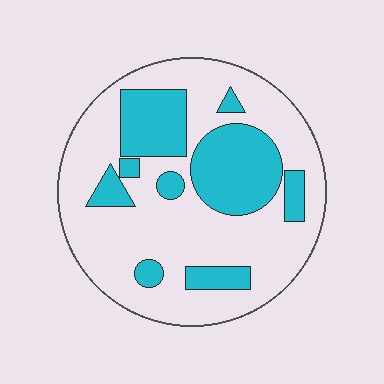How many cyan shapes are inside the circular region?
9.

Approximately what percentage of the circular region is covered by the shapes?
Approximately 30%.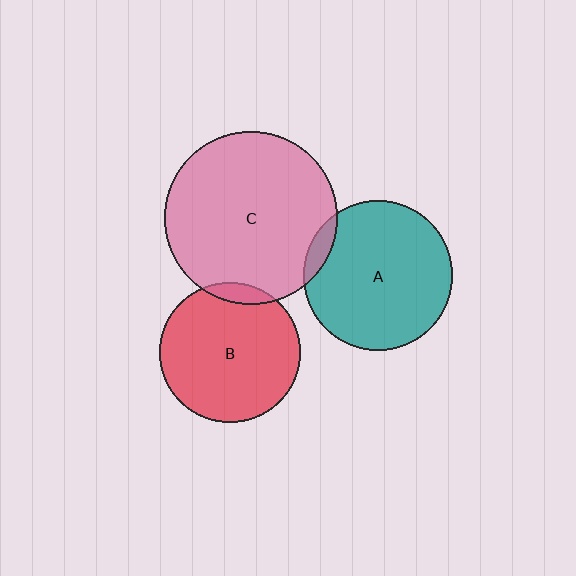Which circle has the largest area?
Circle C (pink).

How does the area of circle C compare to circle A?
Approximately 1.3 times.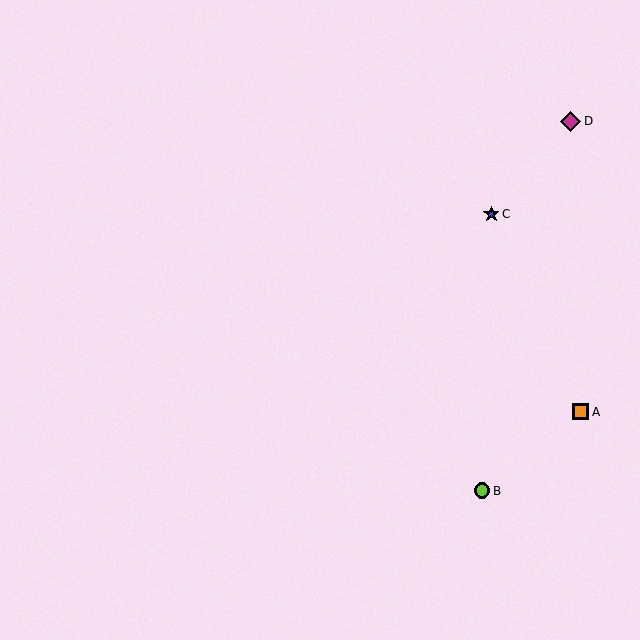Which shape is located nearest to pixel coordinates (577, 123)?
The magenta diamond (labeled D) at (571, 121) is nearest to that location.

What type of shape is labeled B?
Shape B is a lime circle.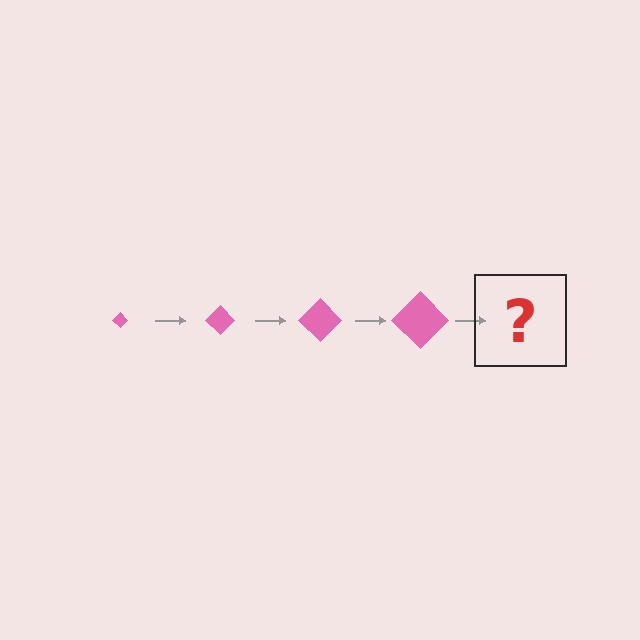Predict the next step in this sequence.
The next step is a pink diamond, larger than the previous one.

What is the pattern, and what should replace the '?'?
The pattern is that the diamond gets progressively larger each step. The '?' should be a pink diamond, larger than the previous one.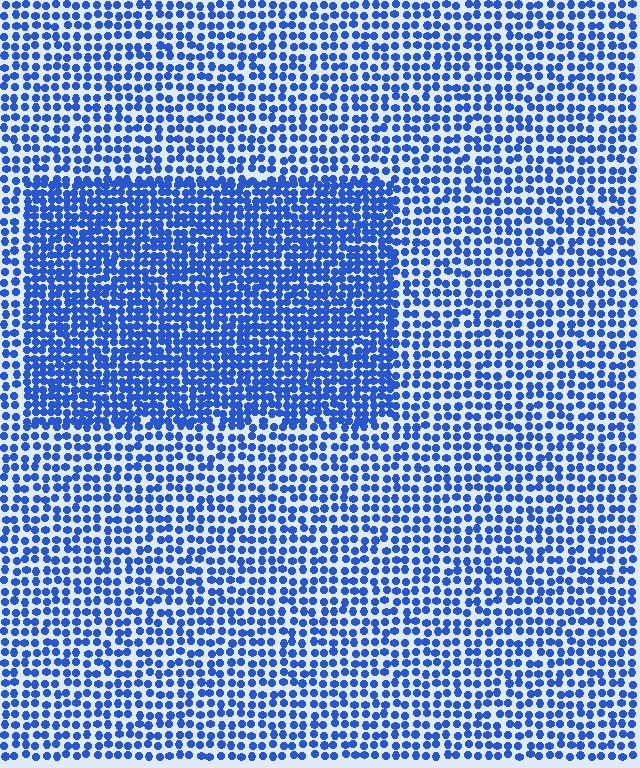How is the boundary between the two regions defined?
The boundary is defined by a change in element density (approximately 1.7x ratio). All elements are the same color, size, and shape.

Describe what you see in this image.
The image contains small blue elements arranged at two different densities. A rectangle-shaped region is visible where the elements are more densely packed than the surrounding area.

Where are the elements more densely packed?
The elements are more densely packed inside the rectangle boundary.